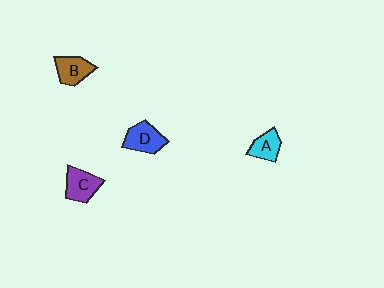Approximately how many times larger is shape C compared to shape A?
Approximately 1.3 times.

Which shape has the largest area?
Shape D (blue).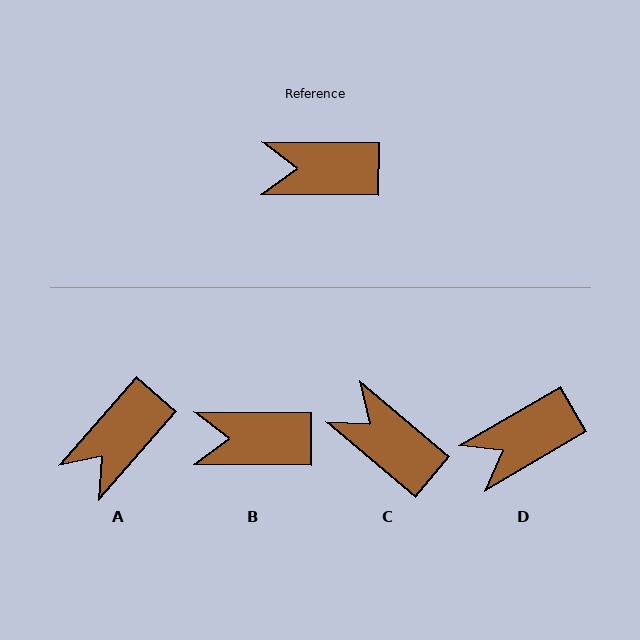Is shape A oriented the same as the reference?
No, it is off by about 49 degrees.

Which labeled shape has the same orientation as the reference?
B.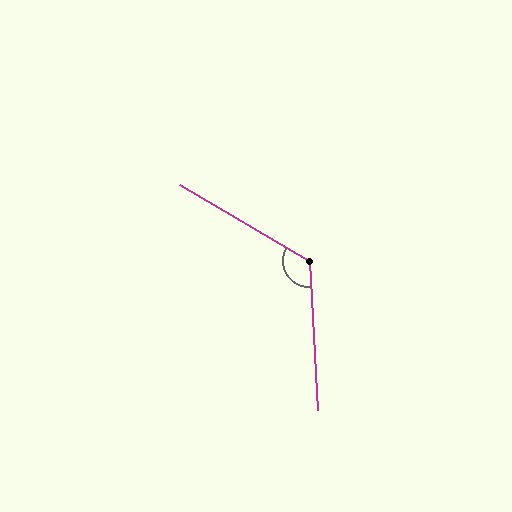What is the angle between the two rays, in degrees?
Approximately 124 degrees.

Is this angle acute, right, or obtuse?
It is obtuse.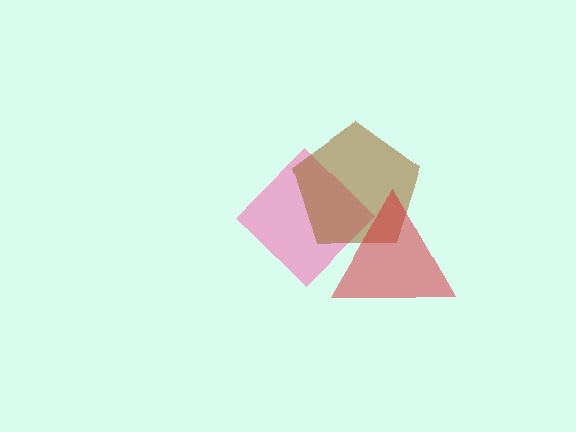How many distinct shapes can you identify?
There are 3 distinct shapes: a pink diamond, a brown pentagon, a red triangle.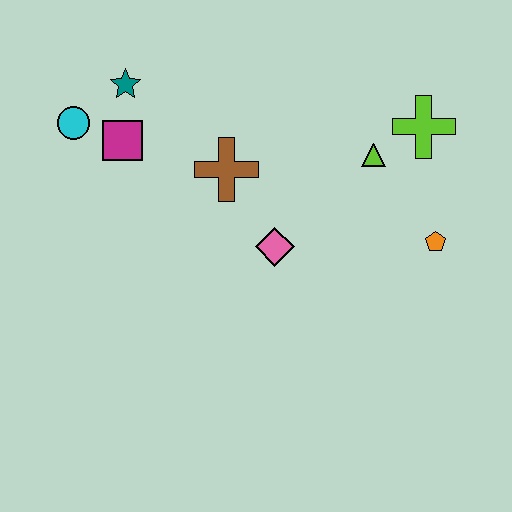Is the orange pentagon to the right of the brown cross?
Yes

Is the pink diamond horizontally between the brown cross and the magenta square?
No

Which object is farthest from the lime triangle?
The cyan circle is farthest from the lime triangle.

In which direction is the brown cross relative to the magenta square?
The brown cross is to the right of the magenta square.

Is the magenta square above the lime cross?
No